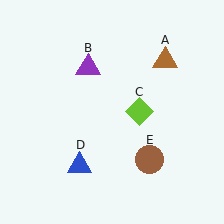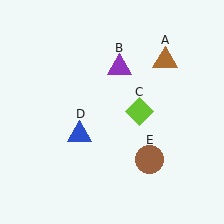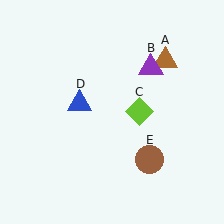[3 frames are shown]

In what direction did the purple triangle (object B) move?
The purple triangle (object B) moved right.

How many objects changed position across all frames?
2 objects changed position: purple triangle (object B), blue triangle (object D).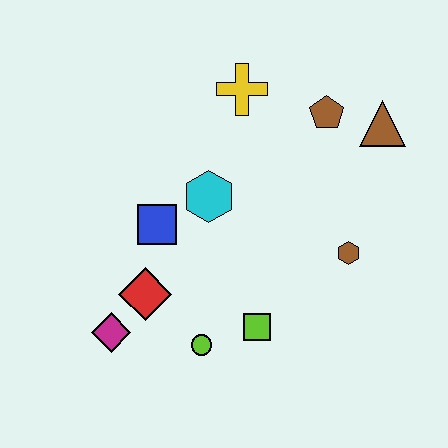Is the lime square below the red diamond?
Yes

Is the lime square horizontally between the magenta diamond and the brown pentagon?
Yes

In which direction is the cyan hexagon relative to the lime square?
The cyan hexagon is above the lime square.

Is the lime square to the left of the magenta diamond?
No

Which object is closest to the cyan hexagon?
The blue square is closest to the cyan hexagon.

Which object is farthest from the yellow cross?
The magenta diamond is farthest from the yellow cross.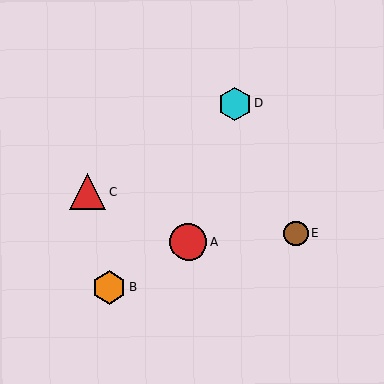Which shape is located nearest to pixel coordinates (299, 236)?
The brown circle (labeled E) at (297, 234) is nearest to that location.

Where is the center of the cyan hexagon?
The center of the cyan hexagon is at (235, 104).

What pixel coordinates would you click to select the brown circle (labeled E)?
Click at (297, 234) to select the brown circle E.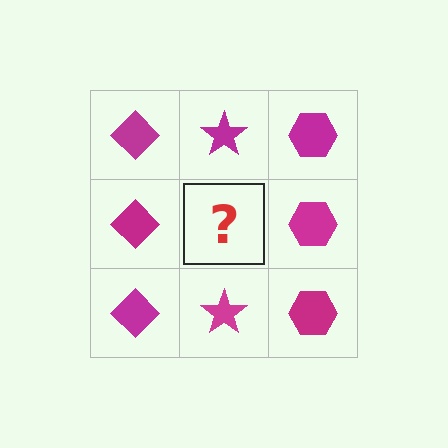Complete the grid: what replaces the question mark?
The question mark should be replaced with a magenta star.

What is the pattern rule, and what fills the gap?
The rule is that each column has a consistent shape. The gap should be filled with a magenta star.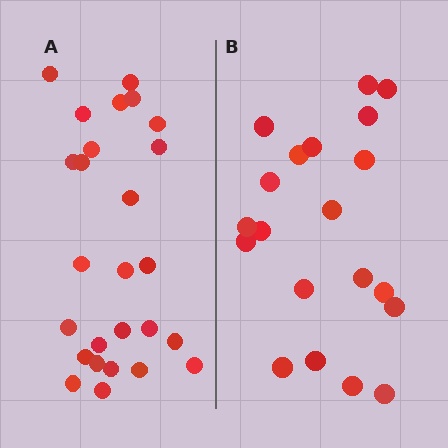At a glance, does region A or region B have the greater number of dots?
Region A (the left region) has more dots.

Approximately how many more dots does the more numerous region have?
Region A has about 6 more dots than region B.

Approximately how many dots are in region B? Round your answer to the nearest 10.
About 20 dots.